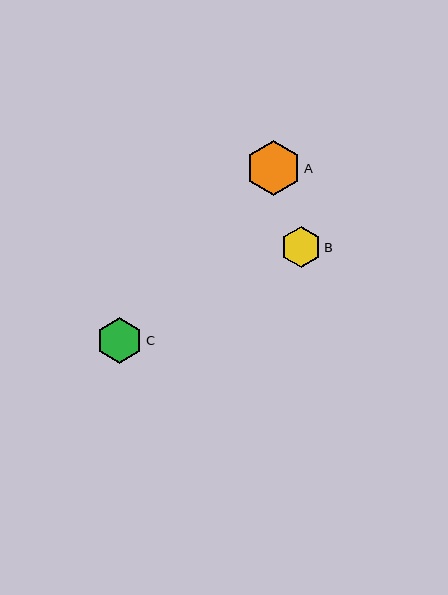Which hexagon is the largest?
Hexagon A is the largest with a size of approximately 55 pixels.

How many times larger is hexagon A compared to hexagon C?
Hexagon A is approximately 1.2 times the size of hexagon C.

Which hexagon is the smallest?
Hexagon B is the smallest with a size of approximately 41 pixels.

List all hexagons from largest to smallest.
From largest to smallest: A, C, B.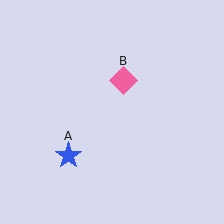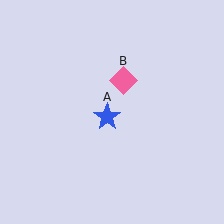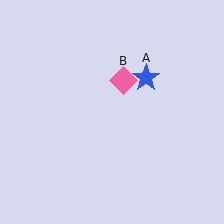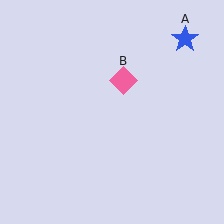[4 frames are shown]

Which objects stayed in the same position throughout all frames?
Pink diamond (object B) remained stationary.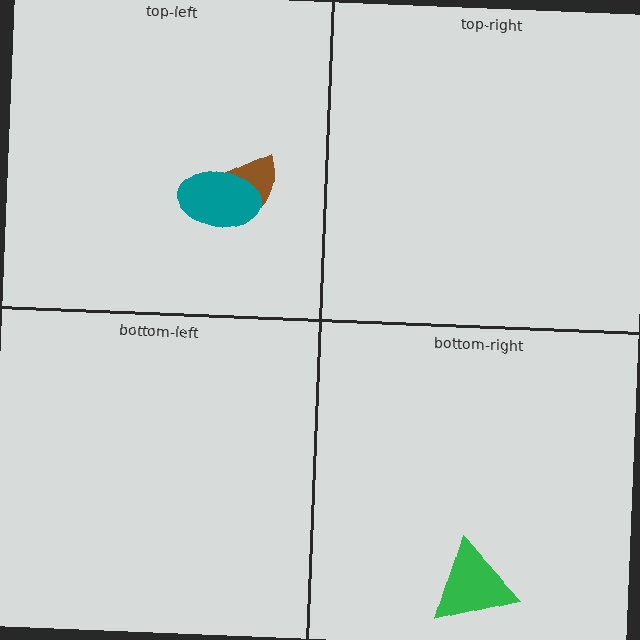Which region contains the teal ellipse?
The top-left region.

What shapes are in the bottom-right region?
The green triangle.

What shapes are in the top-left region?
The brown semicircle, the teal ellipse.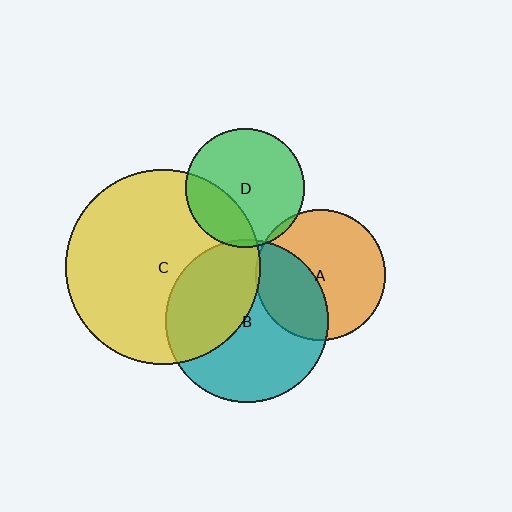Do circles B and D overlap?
Yes.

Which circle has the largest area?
Circle C (yellow).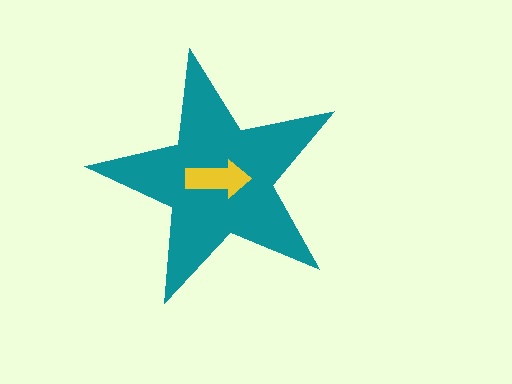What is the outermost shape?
The teal star.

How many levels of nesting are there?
2.